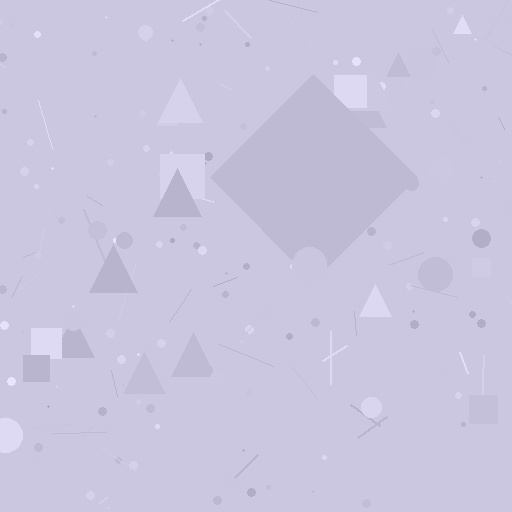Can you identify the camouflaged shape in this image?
The camouflaged shape is a diamond.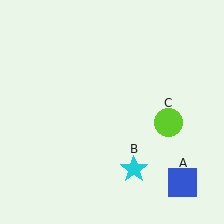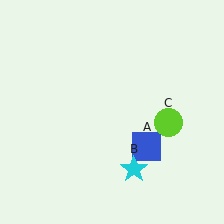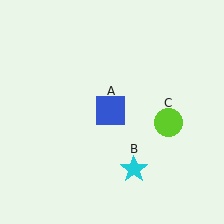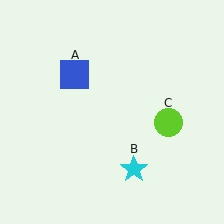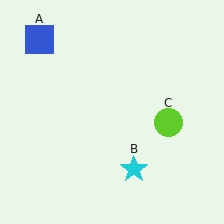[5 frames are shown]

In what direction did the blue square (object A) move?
The blue square (object A) moved up and to the left.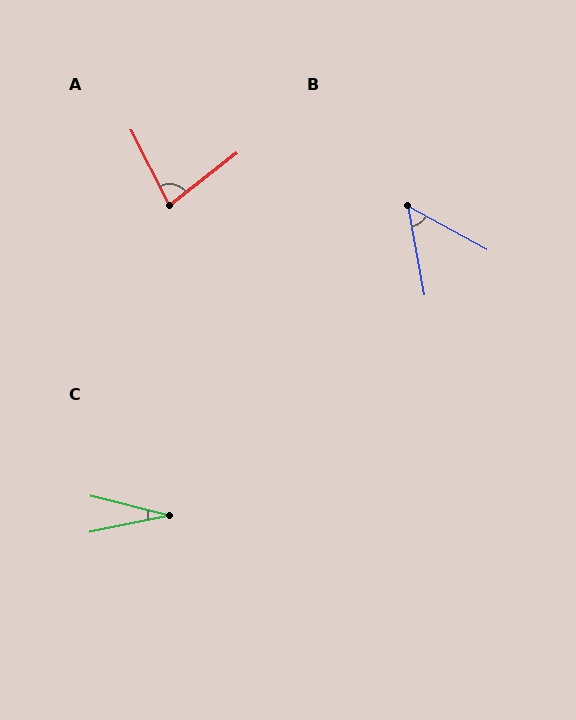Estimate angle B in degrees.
Approximately 51 degrees.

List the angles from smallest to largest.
C (25°), B (51°), A (79°).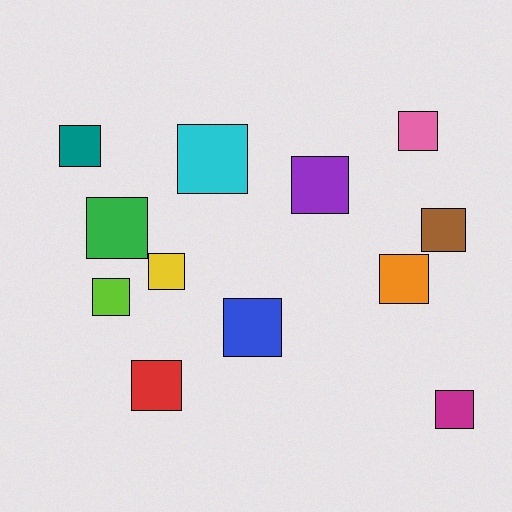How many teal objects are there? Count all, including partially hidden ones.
There is 1 teal object.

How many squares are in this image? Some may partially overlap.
There are 12 squares.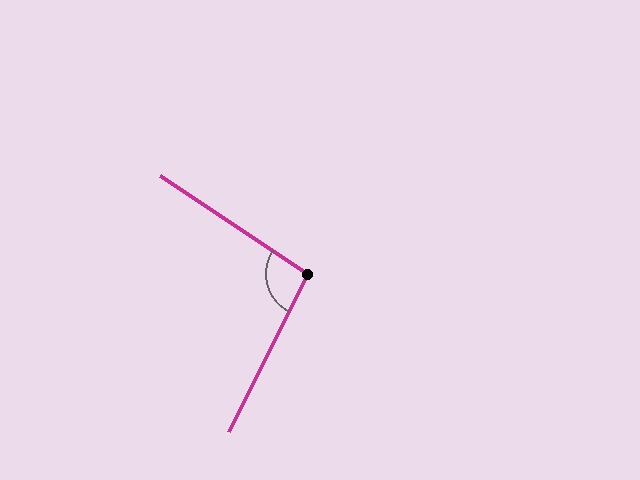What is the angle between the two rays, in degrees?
Approximately 97 degrees.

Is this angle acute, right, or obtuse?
It is obtuse.